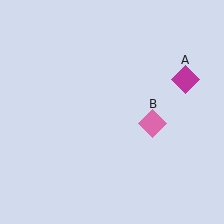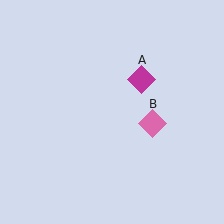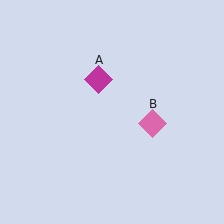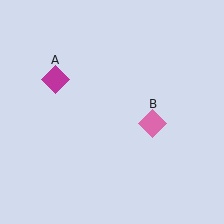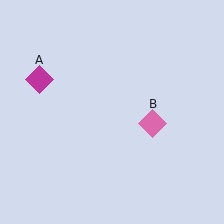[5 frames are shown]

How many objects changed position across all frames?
1 object changed position: magenta diamond (object A).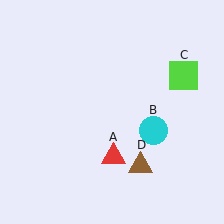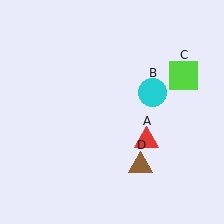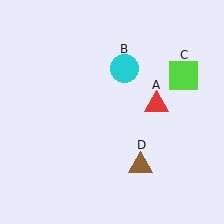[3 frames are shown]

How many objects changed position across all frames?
2 objects changed position: red triangle (object A), cyan circle (object B).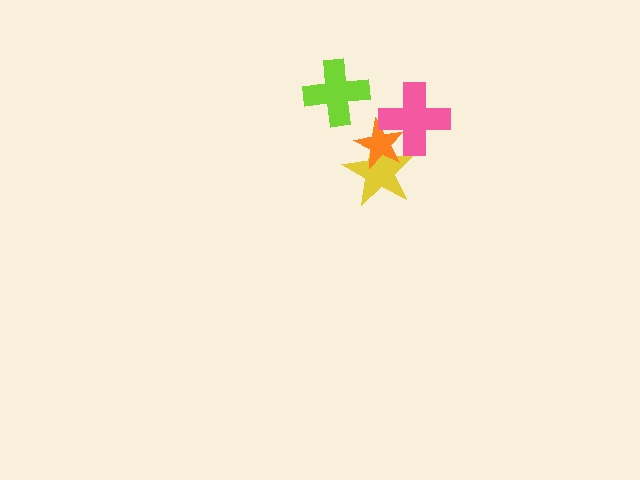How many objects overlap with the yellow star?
2 objects overlap with the yellow star.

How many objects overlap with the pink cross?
2 objects overlap with the pink cross.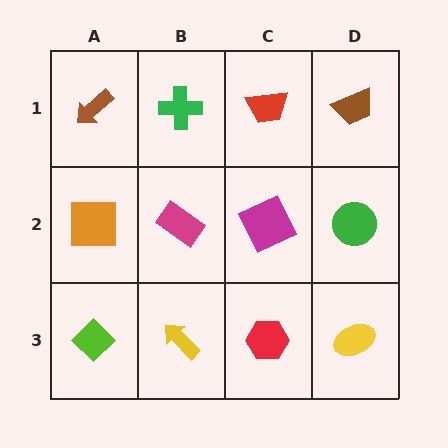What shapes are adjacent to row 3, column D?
A green circle (row 2, column D), a red hexagon (row 3, column C).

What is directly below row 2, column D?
A yellow ellipse.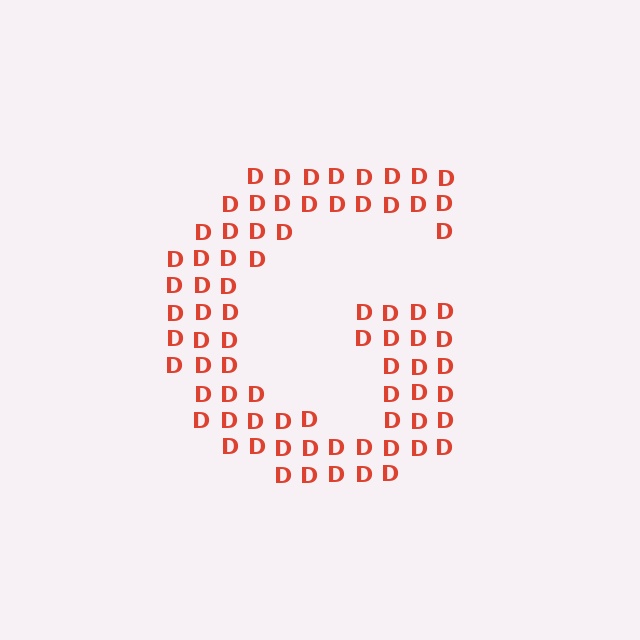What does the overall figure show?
The overall figure shows the letter G.